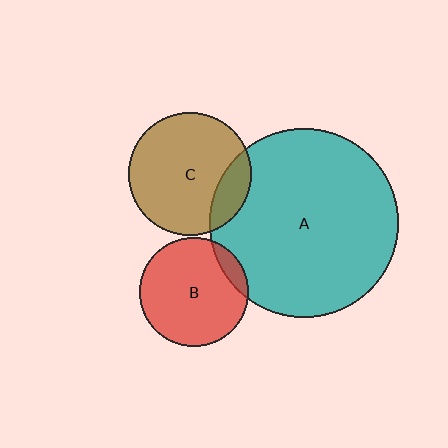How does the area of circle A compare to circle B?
Approximately 3.0 times.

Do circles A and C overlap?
Yes.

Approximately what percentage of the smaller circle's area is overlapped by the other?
Approximately 15%.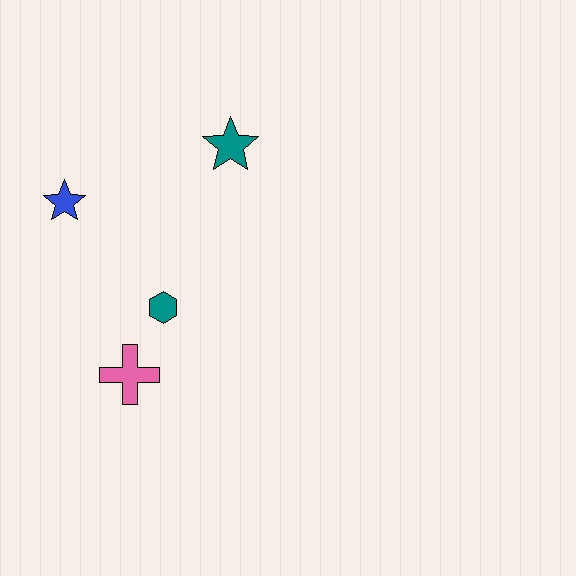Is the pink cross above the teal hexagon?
No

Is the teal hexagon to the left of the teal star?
Yes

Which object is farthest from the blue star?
The pink cross is farthest from the blue star.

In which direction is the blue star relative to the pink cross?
The blue star is above the pink cross.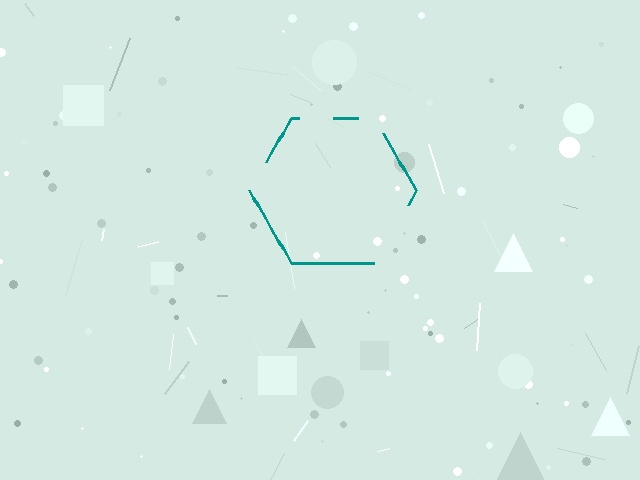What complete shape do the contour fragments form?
The contour fragments form a hexagon.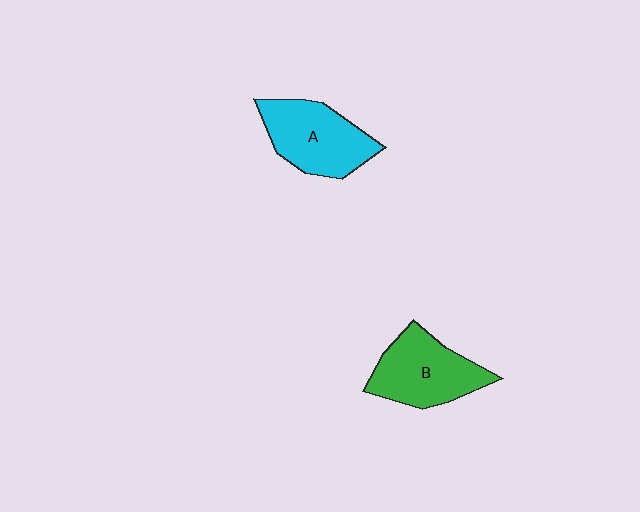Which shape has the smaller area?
Shape B (green).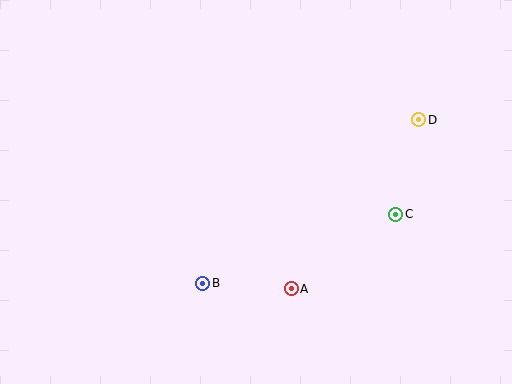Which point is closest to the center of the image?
Point A at (291, 289) is closest to the center.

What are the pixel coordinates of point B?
Point B is at (203, 283).